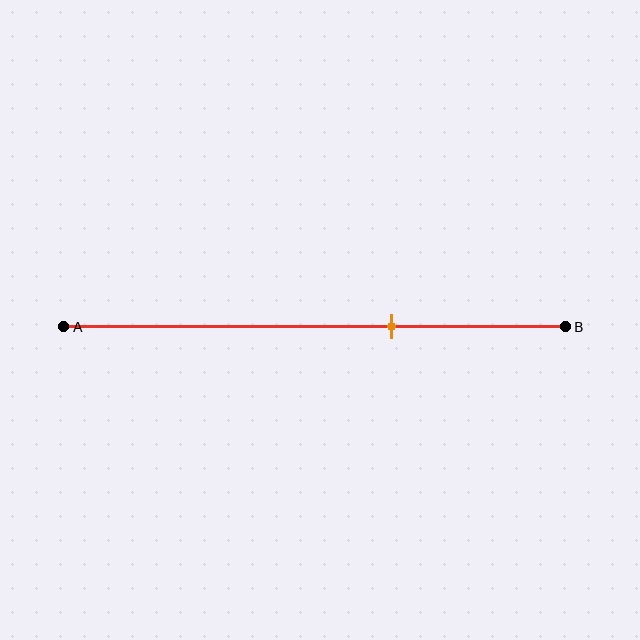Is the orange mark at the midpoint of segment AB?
No, the mark is at about 65% from A, not at the 50% midpoint.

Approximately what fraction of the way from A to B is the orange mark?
The orange mark is approximately 65% of the way from A to B.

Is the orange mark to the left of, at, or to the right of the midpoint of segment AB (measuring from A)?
The orange mark is to the right of the midpoint of segment AB.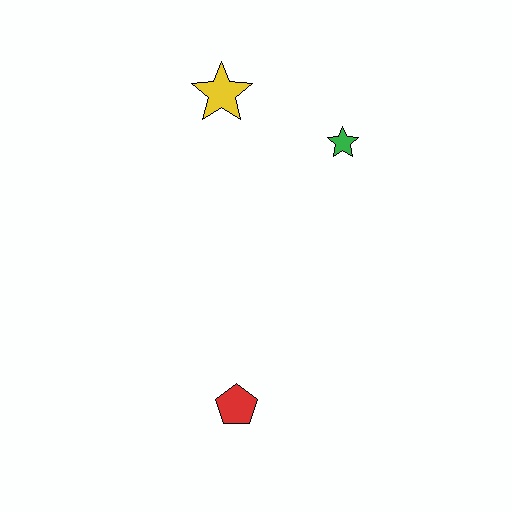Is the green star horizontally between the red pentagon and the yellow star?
No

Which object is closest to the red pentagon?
The green star is closest to the red pentagon.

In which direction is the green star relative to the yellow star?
The green star is to the right of the yellow star.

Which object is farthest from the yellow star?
The red pentagon is farthest from the yellow star.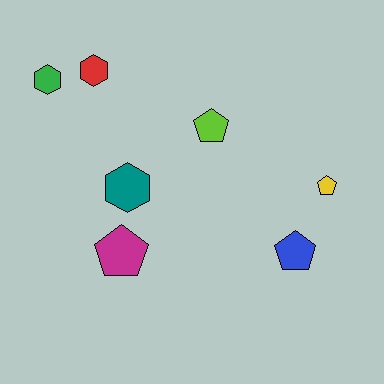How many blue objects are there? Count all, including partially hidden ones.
There is 1 blue object.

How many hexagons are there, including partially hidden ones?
There are 3 hexagons.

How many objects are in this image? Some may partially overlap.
There are 7 objects.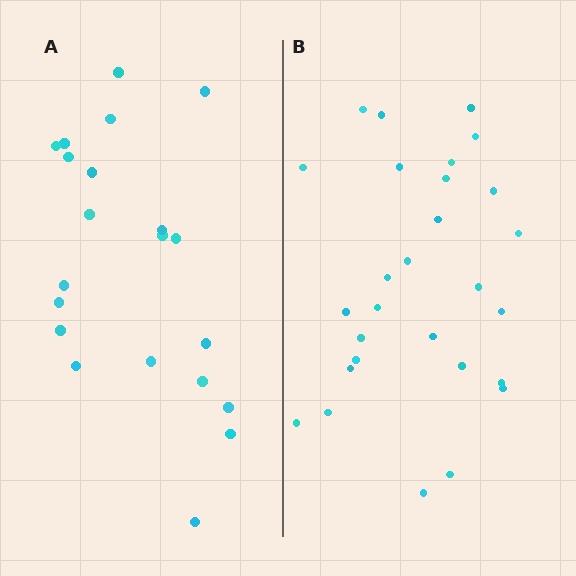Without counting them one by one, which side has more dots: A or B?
Region B (the right region) has more dots.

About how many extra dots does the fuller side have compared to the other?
Region B has roughly 8 or so more dots than region A.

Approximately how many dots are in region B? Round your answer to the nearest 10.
About 30 dots. (The exact count is 28, which rounds to 30.)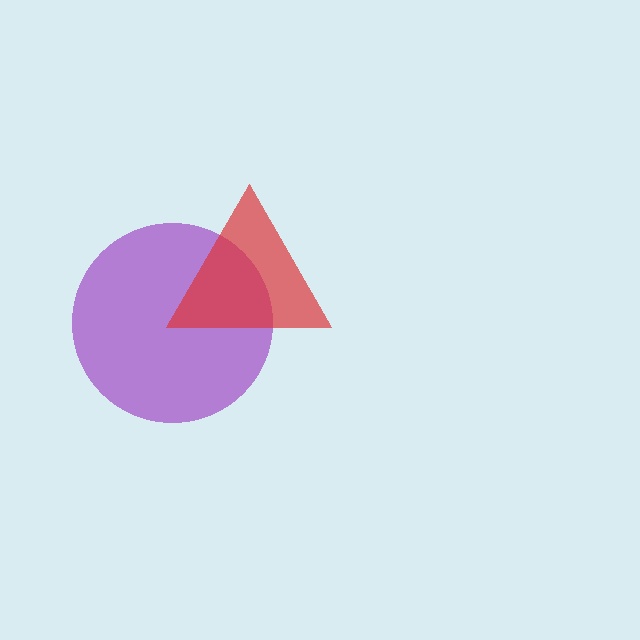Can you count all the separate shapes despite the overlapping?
Yes, there are 2 separate shapes.